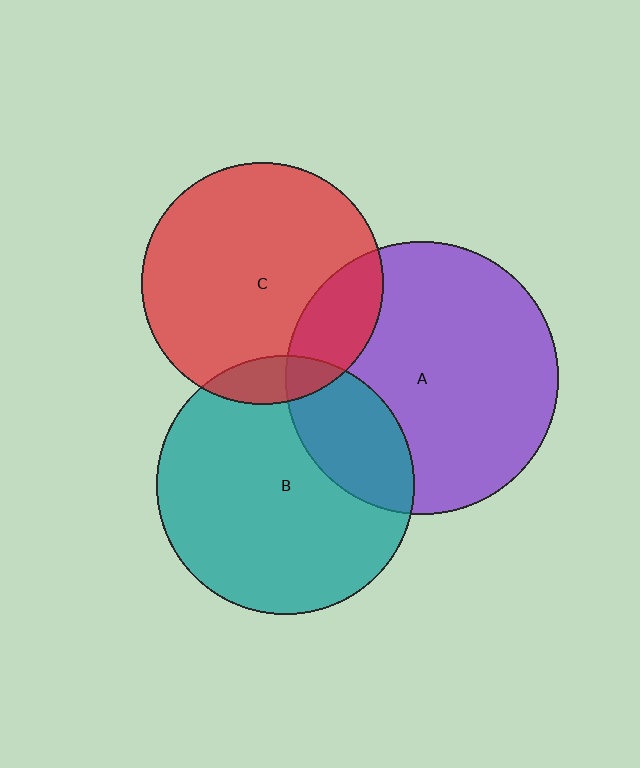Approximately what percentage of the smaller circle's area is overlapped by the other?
Approximately 25%.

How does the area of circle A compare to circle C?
Approximately 1.3 times.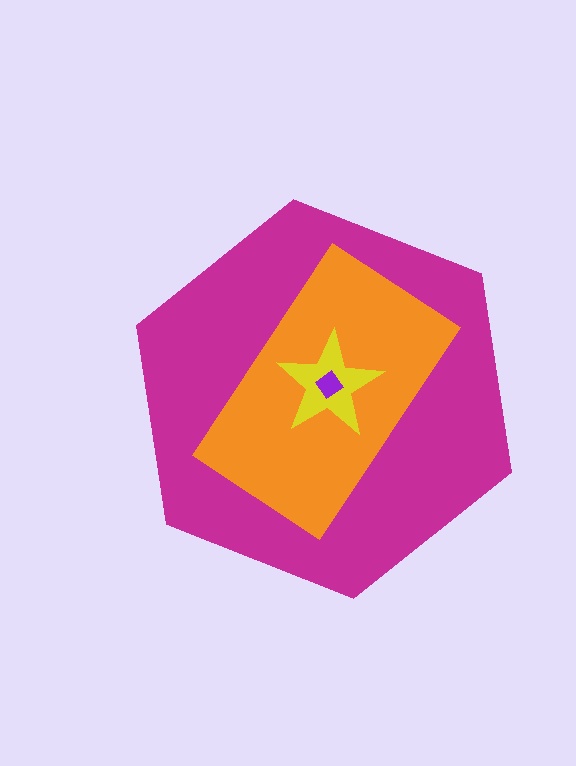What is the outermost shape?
The magenta hexagon.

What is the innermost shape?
The purple diamond.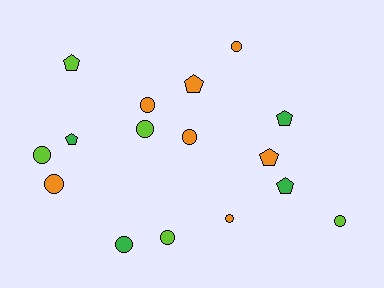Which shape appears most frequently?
Circle, with 10 objects.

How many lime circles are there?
There are 4 lime circles.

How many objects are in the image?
There are 16 objects.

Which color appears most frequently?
Orange, with 7 objects.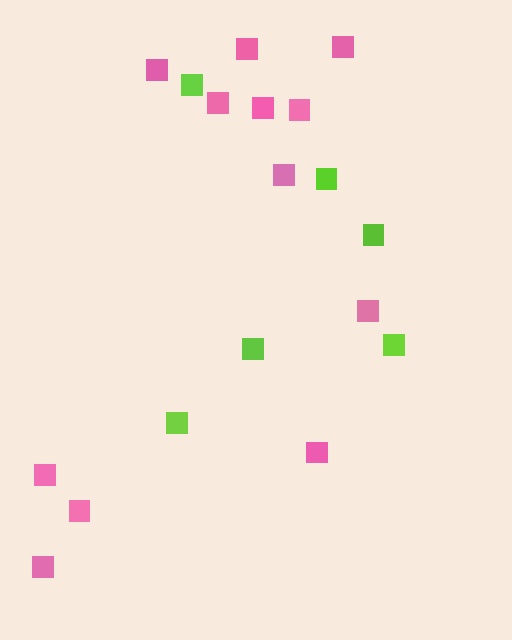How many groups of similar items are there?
There are 2 groups: one group of lime squares (6) and one group of pink squares (12).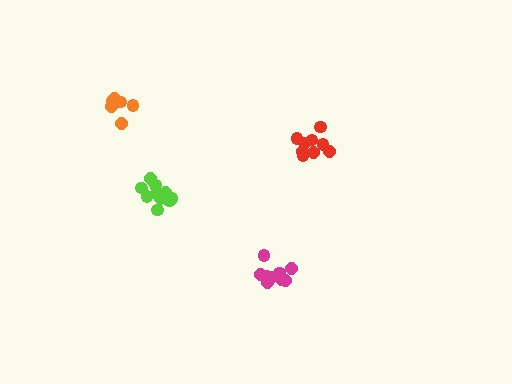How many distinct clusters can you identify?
There are 4 distinct clusters.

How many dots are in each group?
Group 1: 9 dots, Group 2: 9 dots, Group 3: 6 dots, Group 4: 10 dots (34 total).